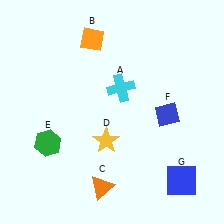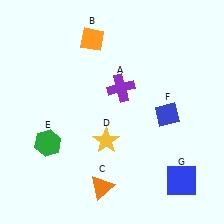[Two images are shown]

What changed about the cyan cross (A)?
In Image 1, A is cyan. In Image 2, it changed to purple.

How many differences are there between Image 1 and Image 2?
There is 1 difference between the two images.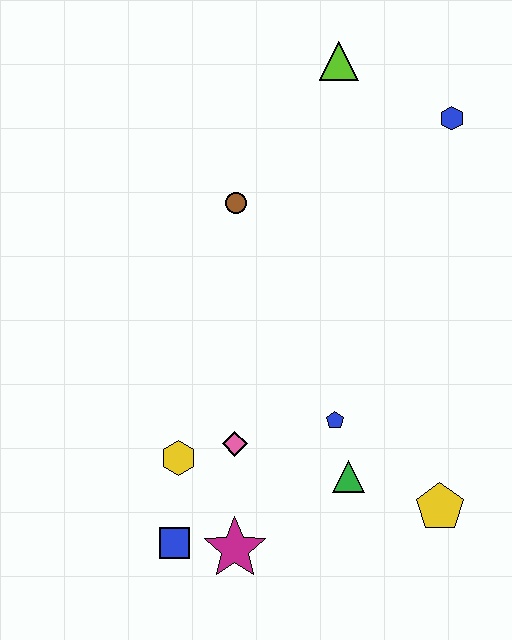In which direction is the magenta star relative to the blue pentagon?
The magenta star is below the blue pentagon.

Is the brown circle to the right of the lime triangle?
No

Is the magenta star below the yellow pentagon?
Yes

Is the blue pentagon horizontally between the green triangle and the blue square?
Yes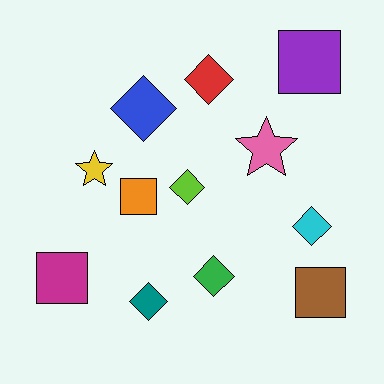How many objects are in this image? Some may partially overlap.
There are 12 objects.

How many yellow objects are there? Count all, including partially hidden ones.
There is 1 yellow object.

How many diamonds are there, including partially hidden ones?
There are 6 diamonds.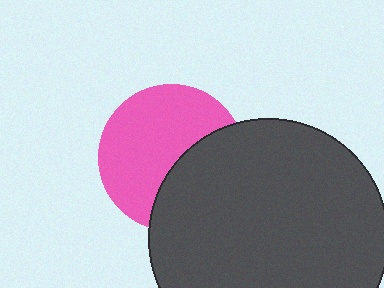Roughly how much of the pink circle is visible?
About half of it is visible (roughly 61%).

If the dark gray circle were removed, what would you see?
You would see the complete pink circle.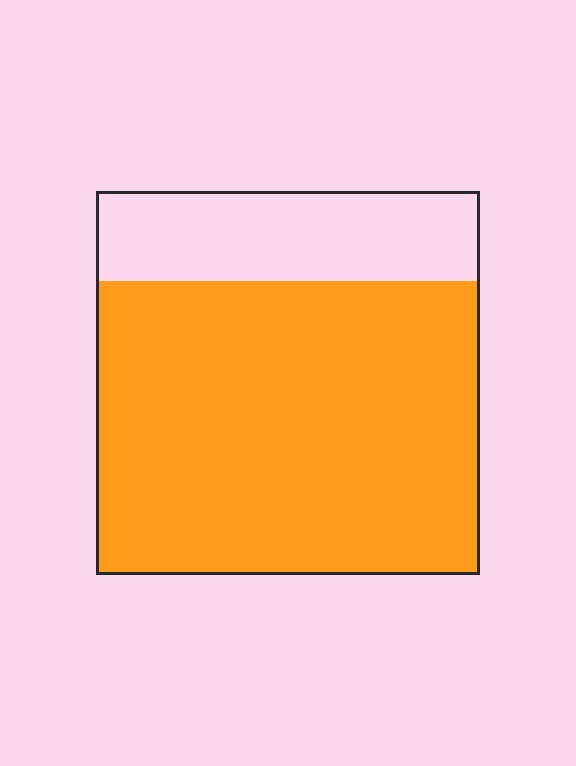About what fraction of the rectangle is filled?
About three quarters (3/4).